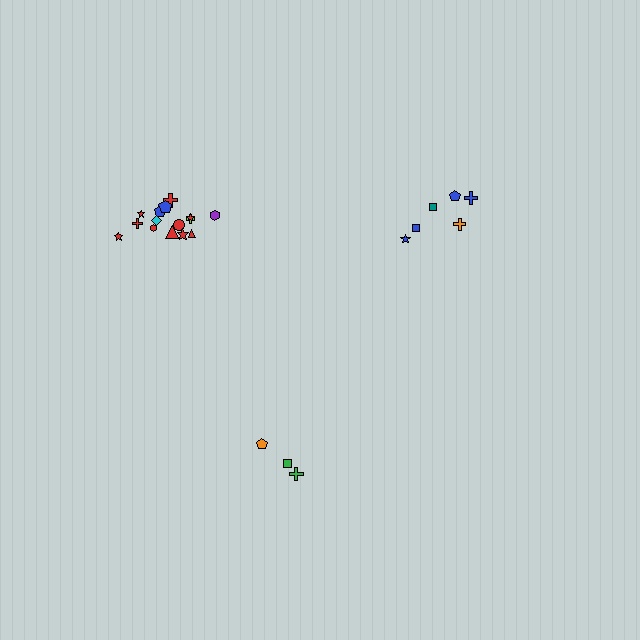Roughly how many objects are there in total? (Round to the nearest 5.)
Roughly 25 objects in total.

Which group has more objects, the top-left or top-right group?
The top-left group.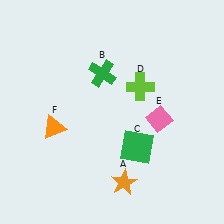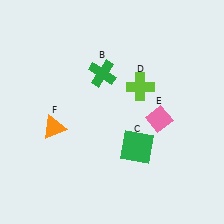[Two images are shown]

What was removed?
The orange star (A) was removed in Image 2.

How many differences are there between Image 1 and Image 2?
There is 1 difference between the two images.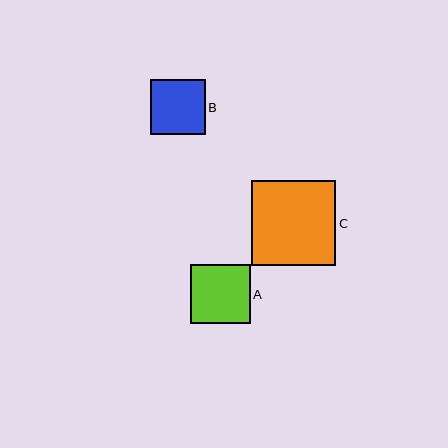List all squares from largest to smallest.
From largest to smallest: C, A, B.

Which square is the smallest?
Square B is the smallest with a size of approximately 55 pixels.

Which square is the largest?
Square C is the largest with a size of approximately 85 pixels.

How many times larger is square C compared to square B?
Square C is approximately 1.6 times the size of square B.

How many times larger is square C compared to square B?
Square C is approximately 1.6 times the size of square B.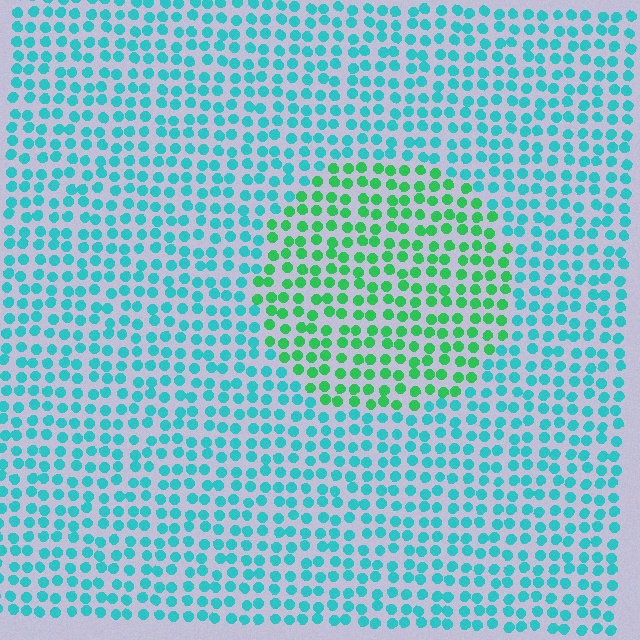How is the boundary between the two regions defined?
The boundary is defined purely by a slight shift in hue (about 44 degrees). Spacing, size, and orientation are identical on both sides.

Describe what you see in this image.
The image is filled with small cyan elements in a uniform arrangement. A circle-shaped region is visible where the elements are tinted to a slightly different hue, forming a subtle color boundary.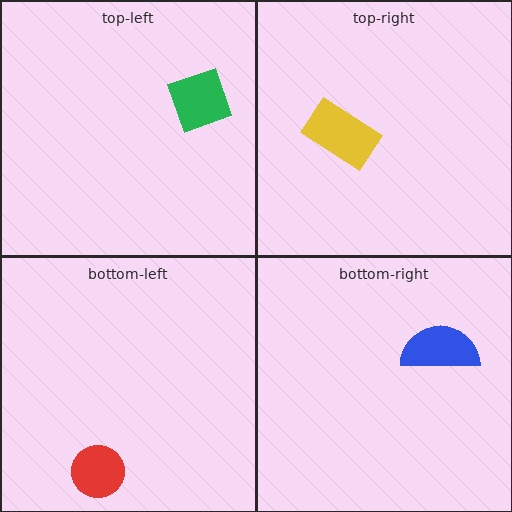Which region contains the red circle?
The bottom-left region.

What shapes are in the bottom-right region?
The blue semicircle.